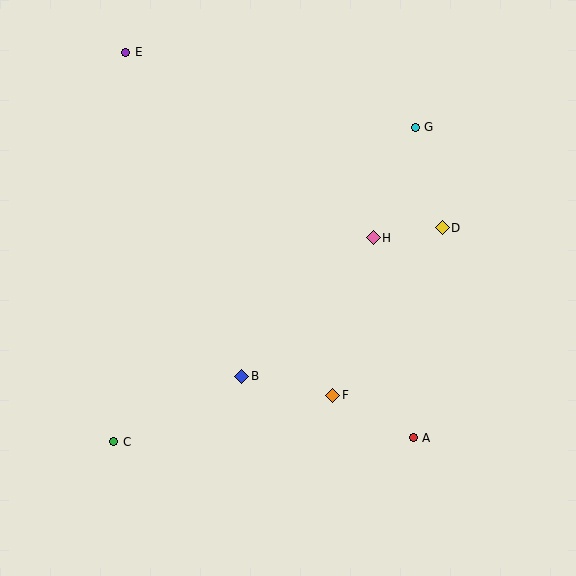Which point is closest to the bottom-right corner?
Point A is closest to the bottom-right corner.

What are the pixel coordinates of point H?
Point H is at (373, 238).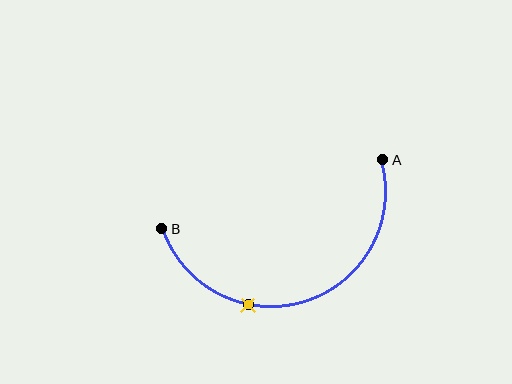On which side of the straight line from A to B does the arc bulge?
The arc bulges below the straight line connecting A and B.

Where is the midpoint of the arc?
The arc midpoint is the point on the curve farthest from the straight line joining A and B. It sits below that line.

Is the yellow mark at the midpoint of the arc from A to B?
No. The yellow mark lies on the arc but is closer to endpoint B. The arc midpoint would be at the point on the curve equidistant along the arc from both A and B.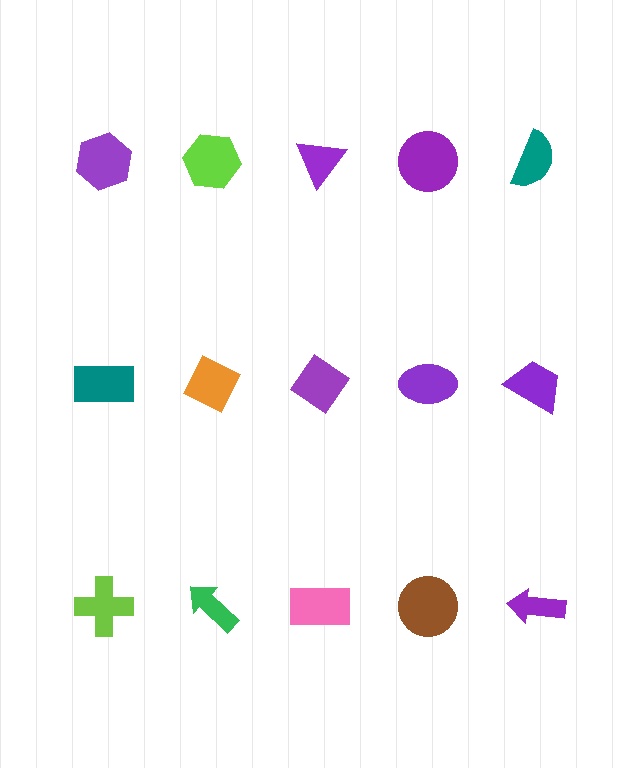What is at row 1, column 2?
A lime hexagon.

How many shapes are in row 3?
5 shapes.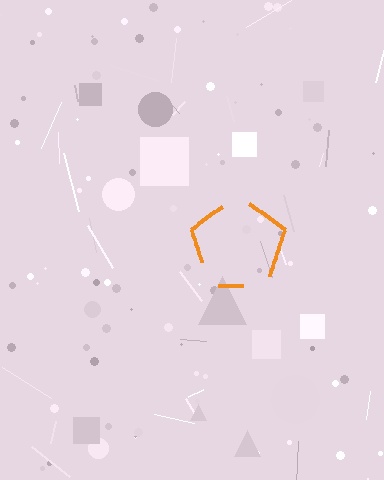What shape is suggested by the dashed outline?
The dashed outline suggests a pentagon.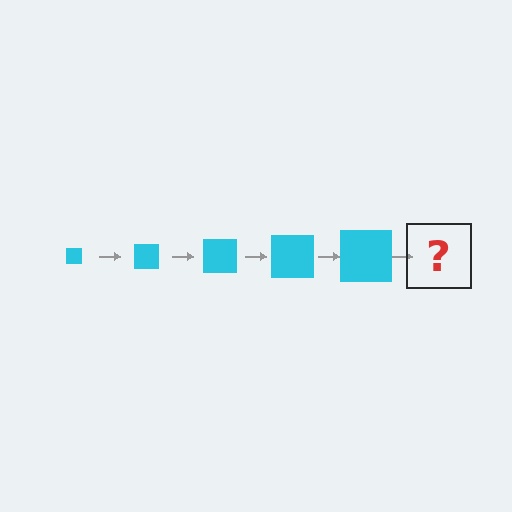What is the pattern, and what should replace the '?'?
The pattern is that the square gets progressively larger each step. The '?' should be a cyan square, larger than the previous one.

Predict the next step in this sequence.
The next step is a cyan square, larger than the previous one.